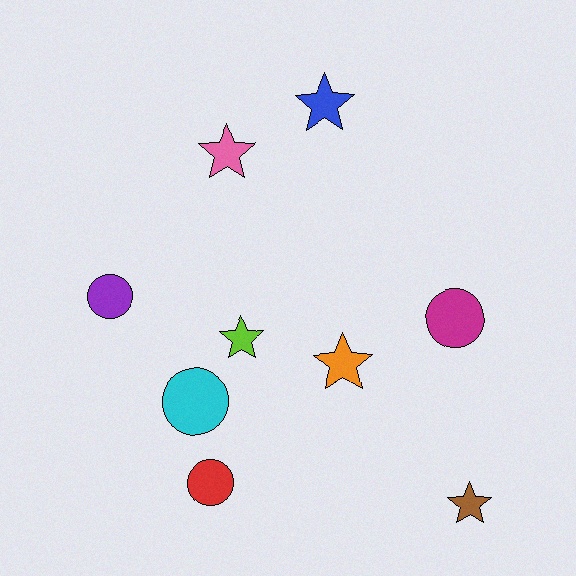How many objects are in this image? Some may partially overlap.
There are 9 objects.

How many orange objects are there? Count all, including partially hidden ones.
There is 1 orange object.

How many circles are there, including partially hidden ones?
There are 4 circles.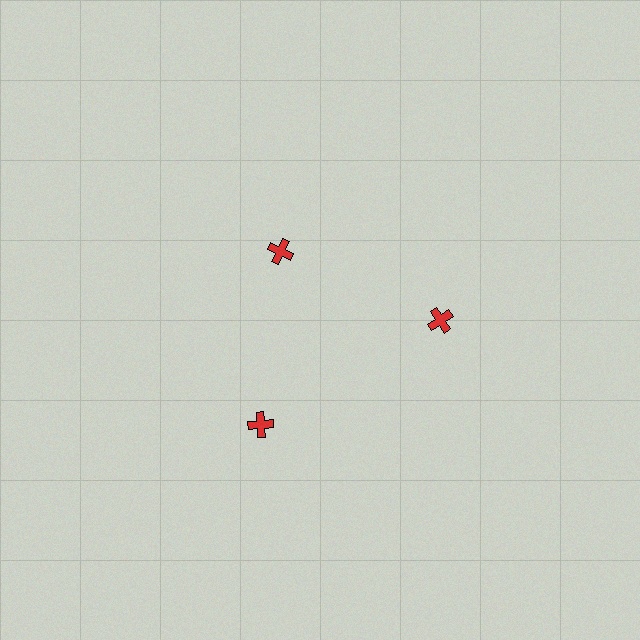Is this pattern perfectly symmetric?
No. The 3 red crosses are arranged in a ring, but one element near the 11 o'clock position is pulled inward toward the center, breaking the 3-fold rotational symmetry.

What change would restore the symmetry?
The symmetry would be restored by moving it outward, back onto the ring so that all 3 crosses sit at equal angles and equal distance from the center.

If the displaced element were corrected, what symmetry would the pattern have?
It would have 3-fold rotational symmetry — the pattern would map onto itself every 120 degrees.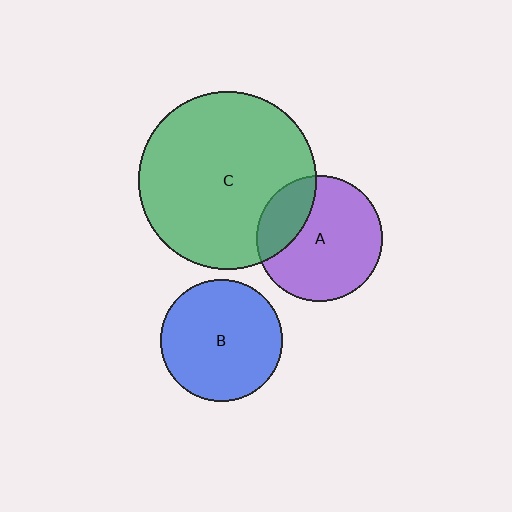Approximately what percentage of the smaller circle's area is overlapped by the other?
Approximately 25%.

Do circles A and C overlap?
Yes.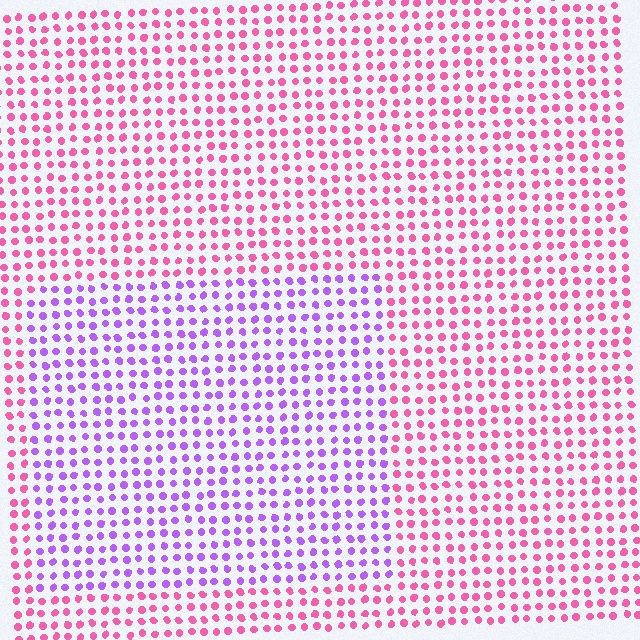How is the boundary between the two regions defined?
The boundary is defined purely by a slight shift in hue (about 54 degrees). Spacing, size, and orientation are identical on both sides.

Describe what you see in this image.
The image is filled with small pink elements in a uniform arrangement. A rectangle-shaped region is visible where the elements are tinted to a slightly different hue, forming a subtle color boundary.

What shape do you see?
I see a rectangle.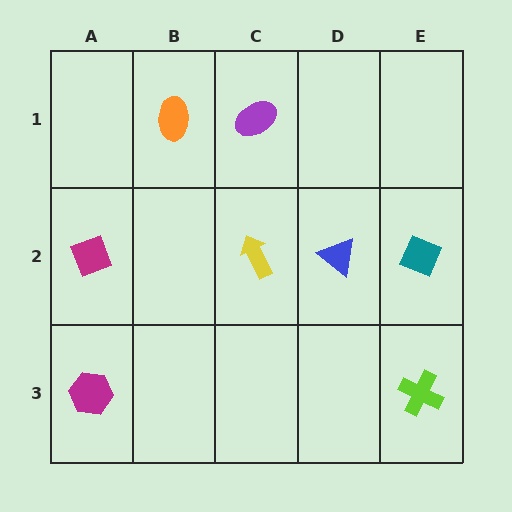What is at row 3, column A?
A magenta hexagon.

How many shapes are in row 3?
2 shapes.